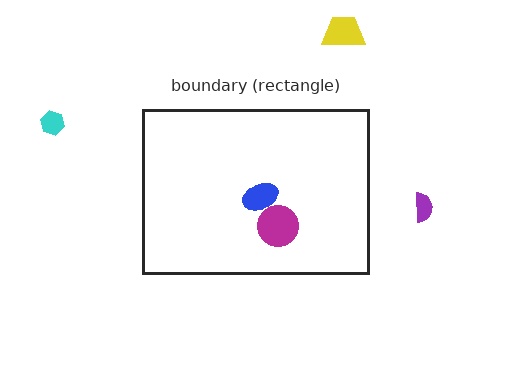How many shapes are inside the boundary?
2 inside, 3 outside.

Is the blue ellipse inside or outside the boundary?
Inside.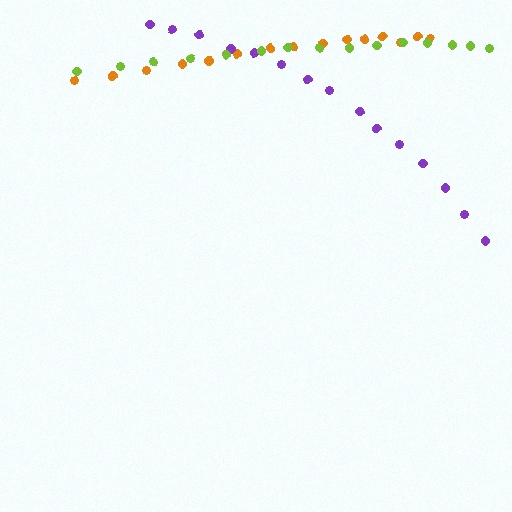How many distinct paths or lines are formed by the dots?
There are 3 distinct paths.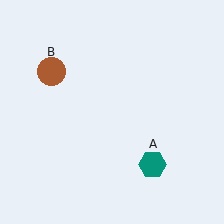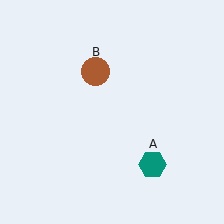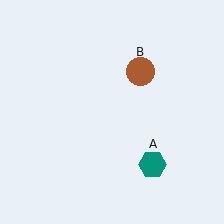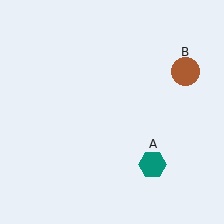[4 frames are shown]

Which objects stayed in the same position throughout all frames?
Teal hexagon (object A) remained stationary.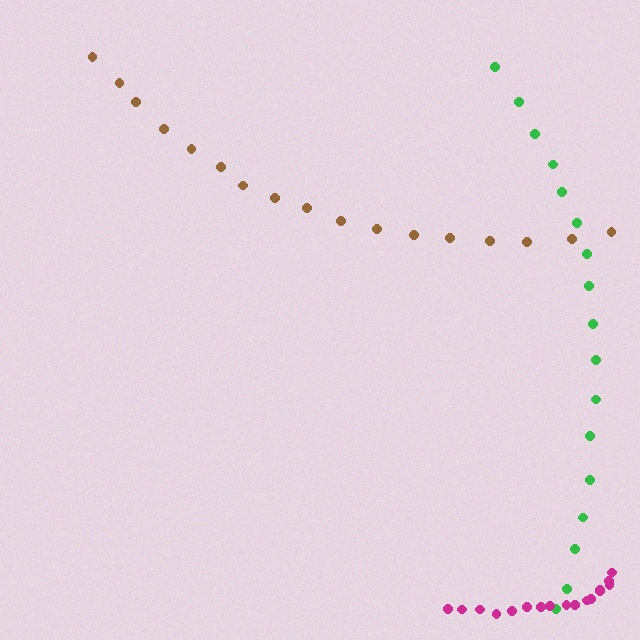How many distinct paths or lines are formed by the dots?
There are 3 distinct paths.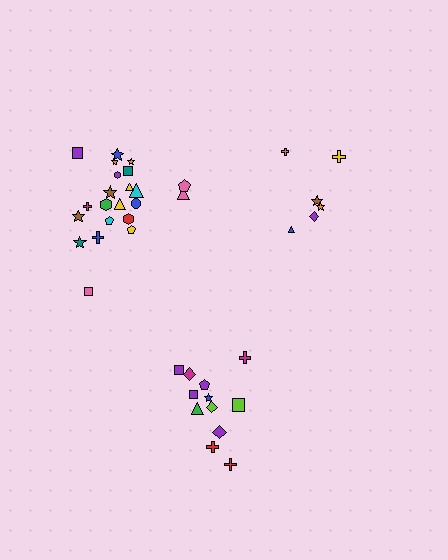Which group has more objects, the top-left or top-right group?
The top-left group.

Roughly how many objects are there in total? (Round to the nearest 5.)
Roughly 40 objects in total.